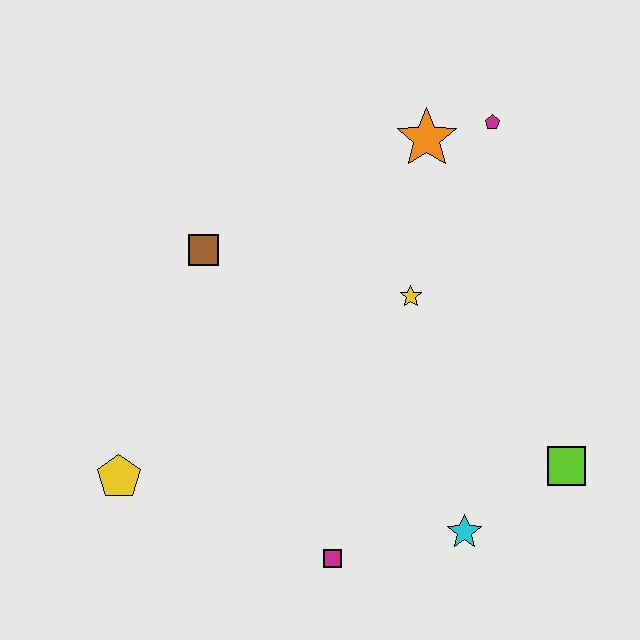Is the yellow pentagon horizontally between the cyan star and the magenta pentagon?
No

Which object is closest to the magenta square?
The cyan star is closest to the magenta square.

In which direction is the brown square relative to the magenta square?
The brown square is above the magenta square.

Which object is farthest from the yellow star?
The yellow pentagon is farthest from the yellow star.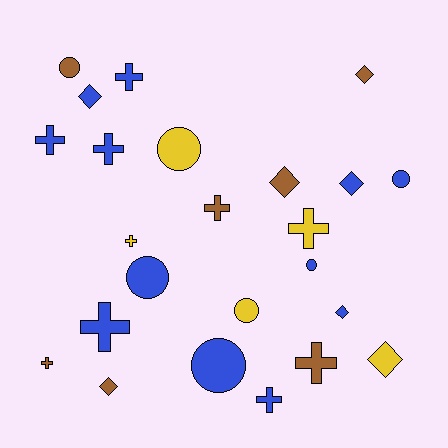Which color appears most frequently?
Blue, with 12 objects.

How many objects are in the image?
There are 24 objects.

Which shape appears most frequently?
Cross, with 10 objects.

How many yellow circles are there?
There are 2 yellow circles.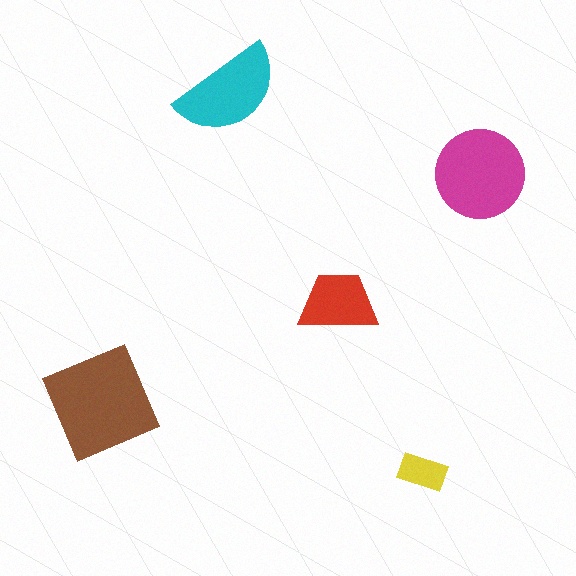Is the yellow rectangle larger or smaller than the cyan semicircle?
Smaller.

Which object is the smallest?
The yellow rectangle.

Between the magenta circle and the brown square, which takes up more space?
The brown square.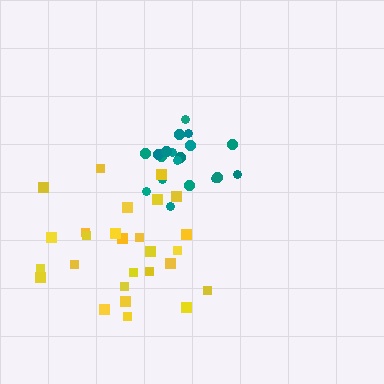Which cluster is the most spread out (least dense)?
Yellow.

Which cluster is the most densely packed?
Teal.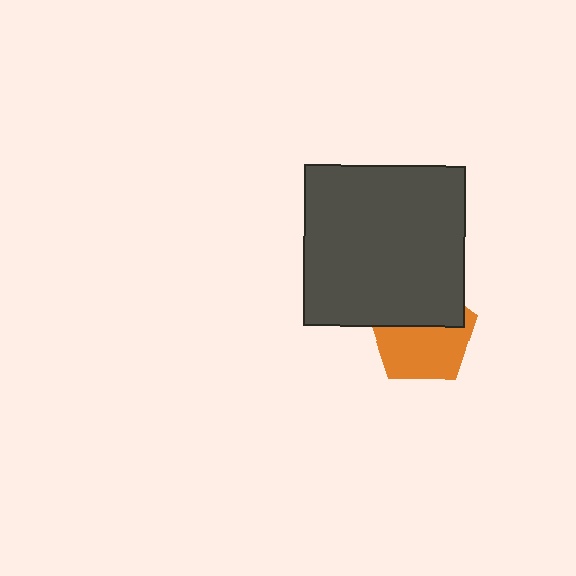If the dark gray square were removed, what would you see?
You would see the complete orange pentagon.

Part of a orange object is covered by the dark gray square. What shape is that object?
It is a pentagon.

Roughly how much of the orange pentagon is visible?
About half of it is visible (roughly 59%).